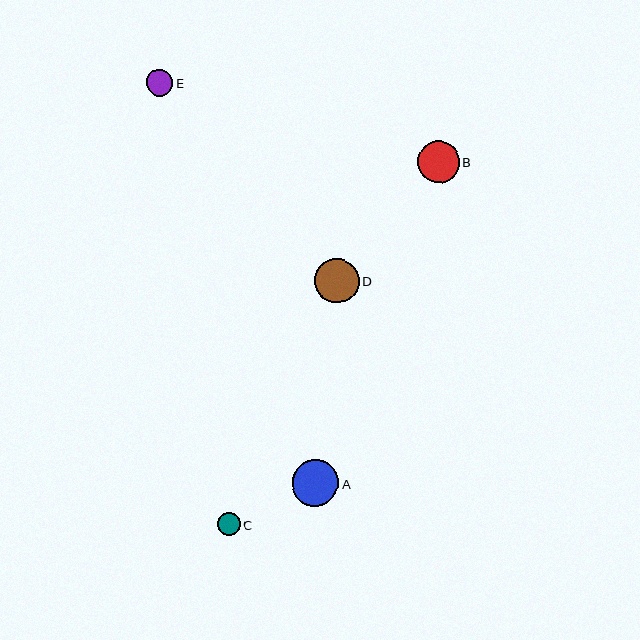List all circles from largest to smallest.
From largest to smallest: A, D, B, E, C.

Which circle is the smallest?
Circle C is the smallest with a size of approximately 23 pixels.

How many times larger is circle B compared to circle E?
Circle B is approximately 1.6 times the size of circle E.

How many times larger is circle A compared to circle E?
Circle A is approximately 1.8 times the size of circle E.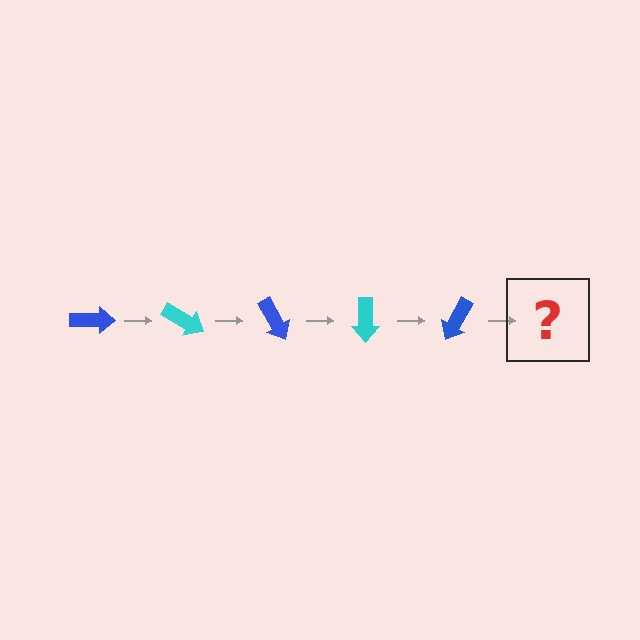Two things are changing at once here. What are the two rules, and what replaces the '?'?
The two rules are that it rotates 30 degrees each step and the color cycles through blue and cyan. The '?' should be a cyan arrow, rotated 150 degrees from the start.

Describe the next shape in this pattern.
It should be a cyan arrow, rotated 150 degrees from the start.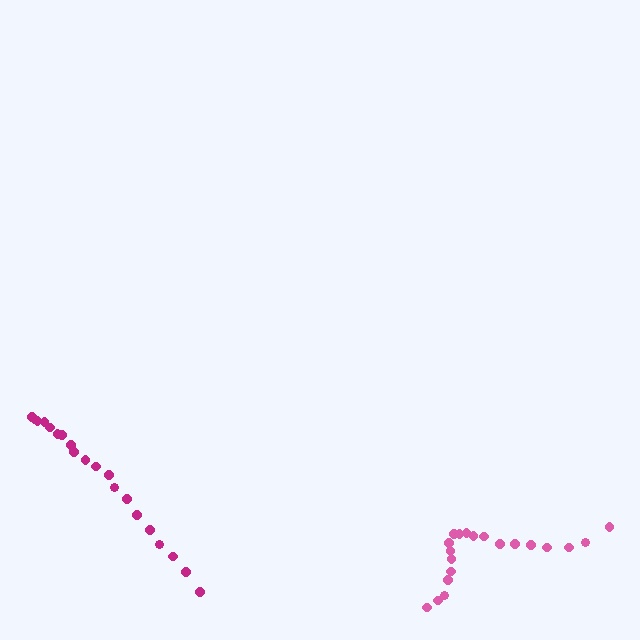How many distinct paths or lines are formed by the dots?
There are 2 distinct paths.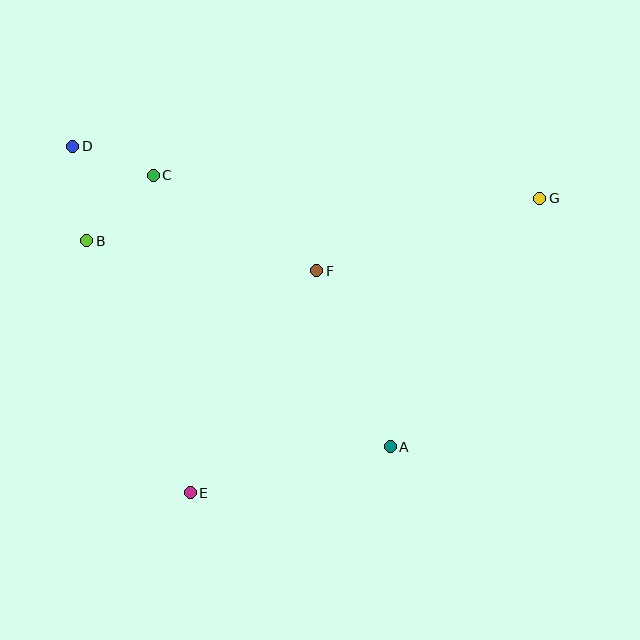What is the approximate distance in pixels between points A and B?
The distance between A and B is approximately 367 pixels.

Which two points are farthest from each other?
Points D and G are farthest from each other.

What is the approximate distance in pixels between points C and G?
The distance between C and G is approximately 387 pixels.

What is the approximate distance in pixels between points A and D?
The distance between A and D is approximately 437 pixels.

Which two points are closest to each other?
Points C and D are closest to each other.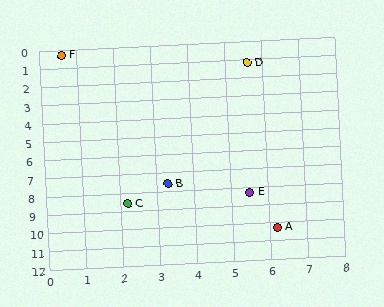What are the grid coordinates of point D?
Point D is at approximately (5.6, 1.2).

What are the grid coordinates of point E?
Point E is at approximately (5.5, 8.3).